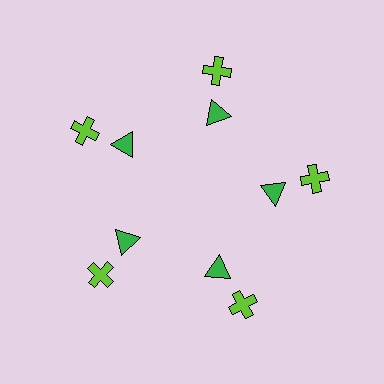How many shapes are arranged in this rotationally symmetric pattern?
There are 10 shapes, arranged in 5 groups of 2.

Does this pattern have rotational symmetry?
Yes, this pattern has 5-fold rotational symmetry. It looks the same after rotating 72 degrees around the center.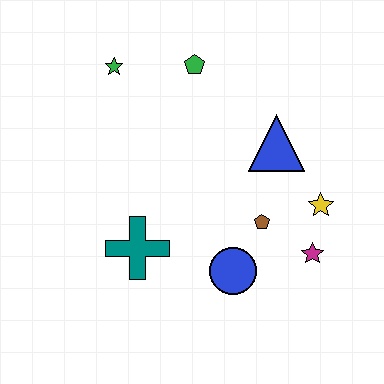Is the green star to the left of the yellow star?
Yes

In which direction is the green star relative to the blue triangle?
The green star is to the left of the blue triangle.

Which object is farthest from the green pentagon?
The magenta star is farthest from the green pentagon.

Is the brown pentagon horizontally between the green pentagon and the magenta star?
Yes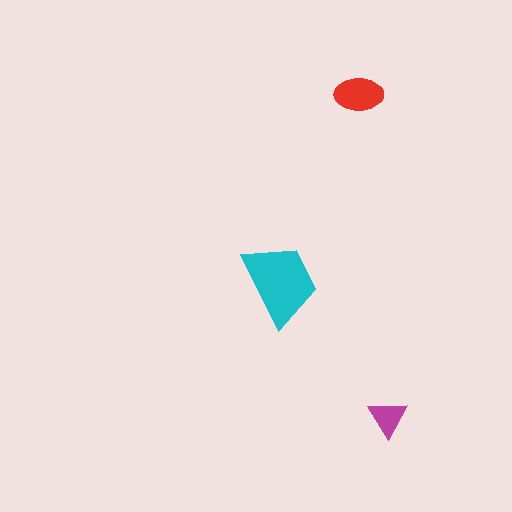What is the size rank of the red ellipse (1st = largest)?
2nd.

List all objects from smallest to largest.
The magenta triangle, the red ellipse, the cyan trapezoid.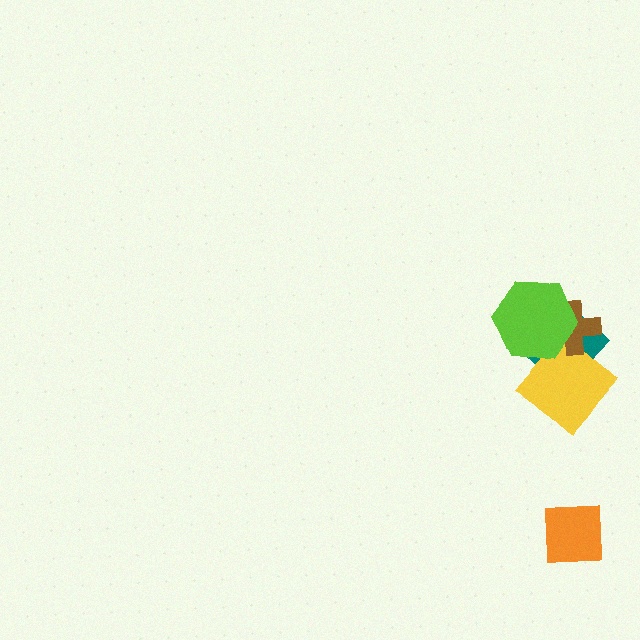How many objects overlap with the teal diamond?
3 objects overlap with the teal diamond.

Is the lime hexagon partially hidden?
No, no other shape covers it.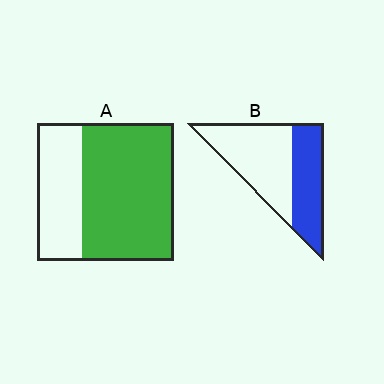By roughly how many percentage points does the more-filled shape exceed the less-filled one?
By roughly 25 percentage points (A over B).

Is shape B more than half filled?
No.